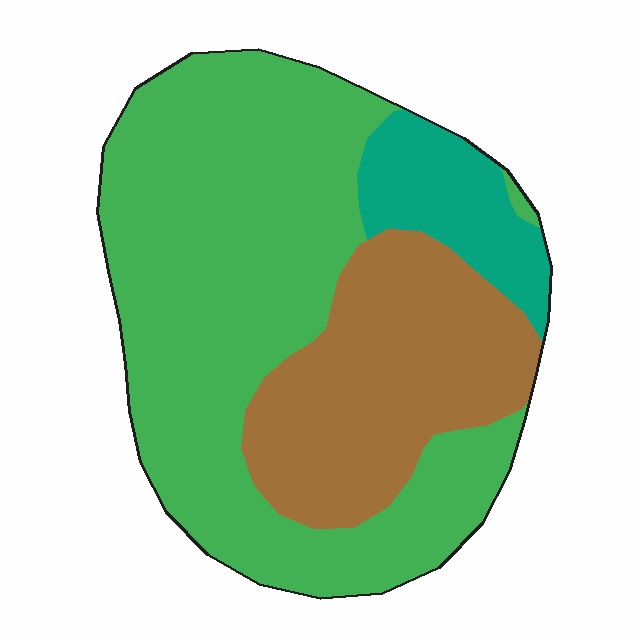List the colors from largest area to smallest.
From largest to smallest: green, brown, teal.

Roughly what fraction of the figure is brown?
Brown takes up about one quarter (1/4) of the figure.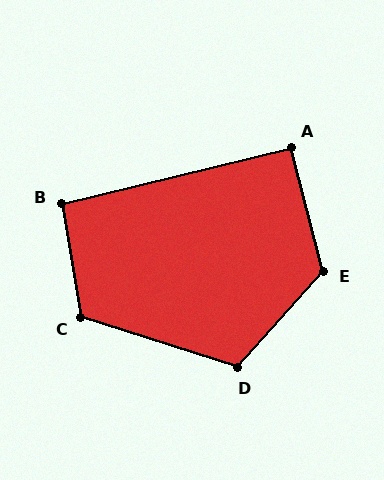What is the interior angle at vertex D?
Approximately 114 degrees (obtuse).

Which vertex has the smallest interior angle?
A, at approximately 91 degrees.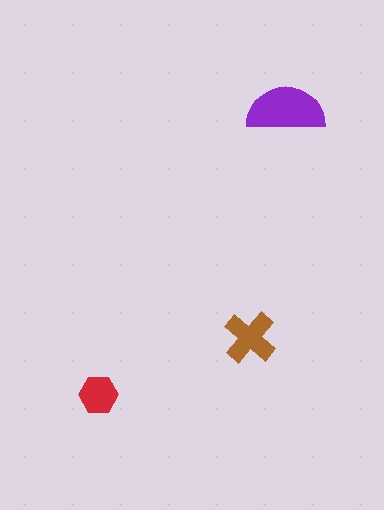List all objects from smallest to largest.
The red hexagon, the brown cross, the purple semicircle.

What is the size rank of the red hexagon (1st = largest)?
3rd.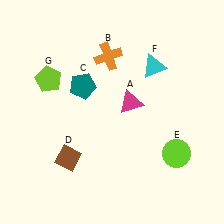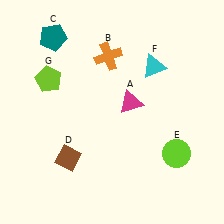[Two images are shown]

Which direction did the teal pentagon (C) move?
The teal pentagon (C) moved up.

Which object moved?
The teal pentagon (C) moved up.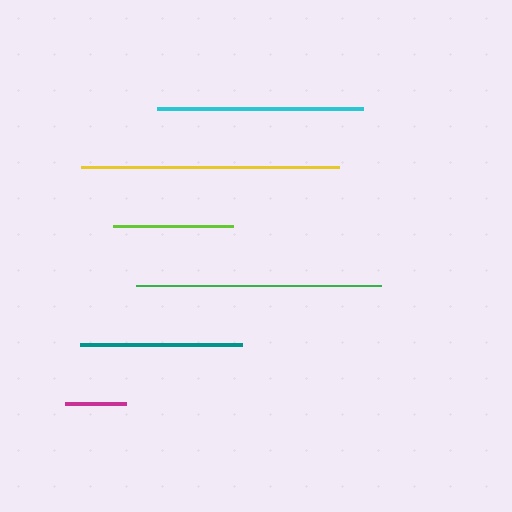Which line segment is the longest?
The yellow line is the longest at approximately 258 pixels.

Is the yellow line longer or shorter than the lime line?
The yellow line is longer than the lime line.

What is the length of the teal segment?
The teal segment is approximately 162 pixels long.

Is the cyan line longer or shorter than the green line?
The green line is longer than the cyan line.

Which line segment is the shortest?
The magenta line is the shortest at approximately 61 pixels.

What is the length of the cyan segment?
The cyan segment is approximately 206 pixels long.